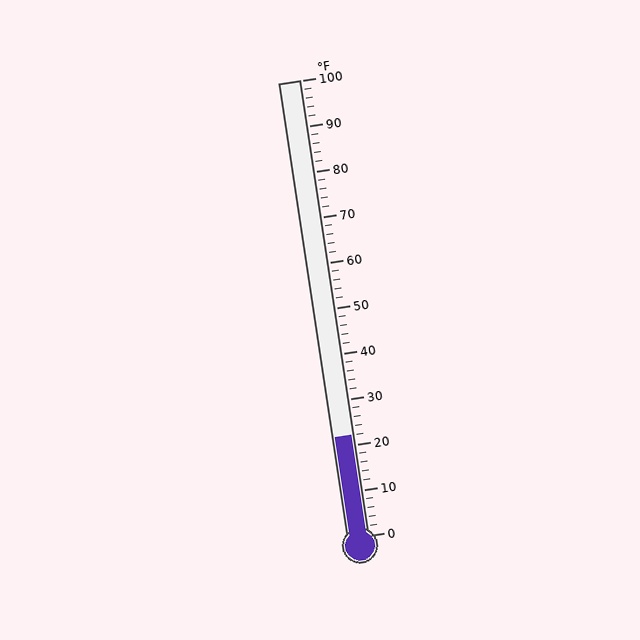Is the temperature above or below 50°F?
The temperature is below 50°F.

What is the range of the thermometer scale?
The thermometer scale ranges from 0°F to 100°F.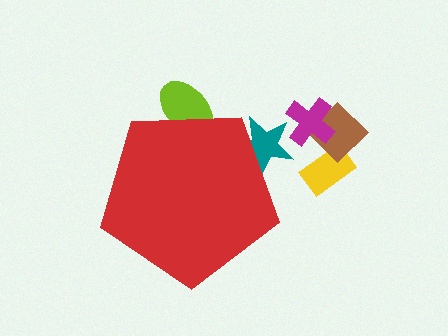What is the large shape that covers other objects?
A red pentagon.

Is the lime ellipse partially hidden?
Yes, the lime ellipse is partially hidden behind the red pentagon.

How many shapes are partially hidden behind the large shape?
2 shapes are partially hidden.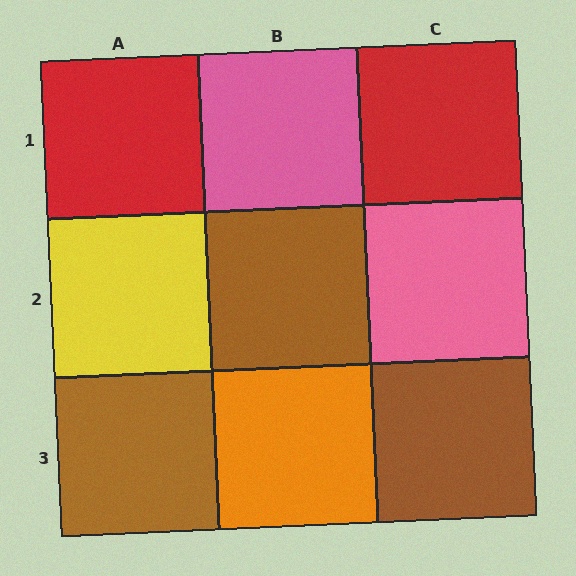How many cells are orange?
1 cell is orange.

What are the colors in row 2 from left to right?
Yellow, brown, pink.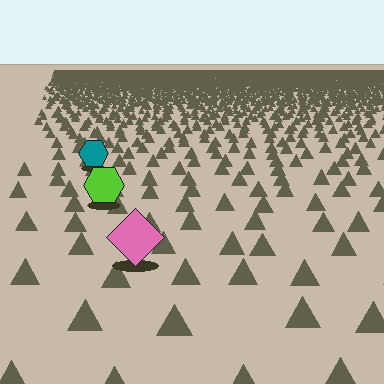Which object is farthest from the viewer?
The teal hexagon is farthest from the viewer. It appears smaller and the ground texture around it is denser.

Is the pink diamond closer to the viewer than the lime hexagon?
Yes. The pink diamond is closer — you can tell from the texture gradient: the ground texture is coarser near it.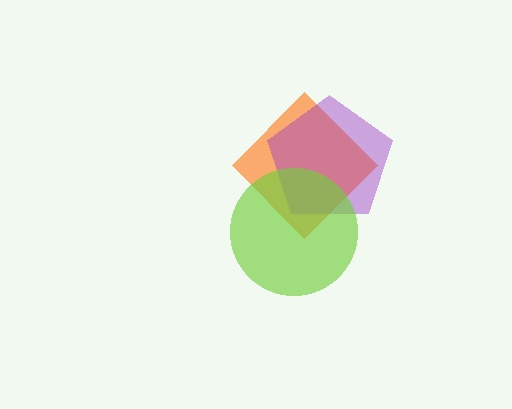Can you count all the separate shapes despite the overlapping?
Yes, there are 3 separate shapes.